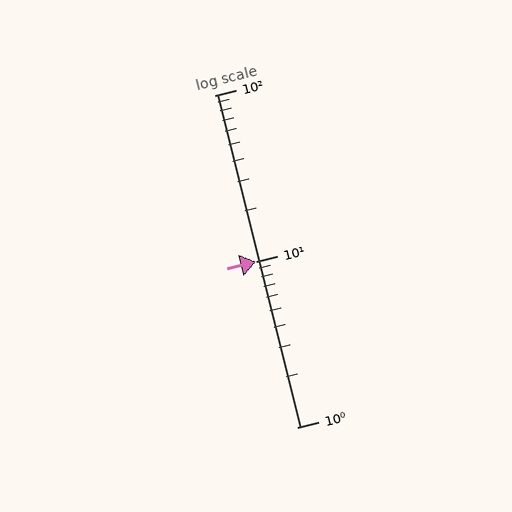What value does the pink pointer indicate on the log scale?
The pointer indicates approximately 9.9.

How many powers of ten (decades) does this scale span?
The scale spans 2 decades, from 1 to 100.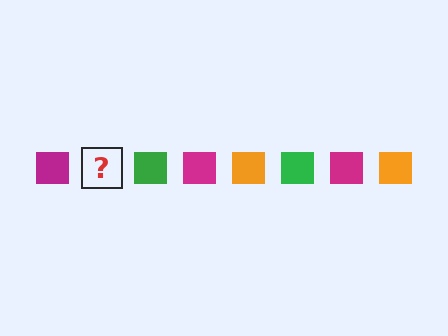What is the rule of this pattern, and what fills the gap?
The rule is that the pattern cycles through magenta, orange, green squares. The gap should be filled with an orange square.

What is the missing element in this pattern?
The missing element is an orange square.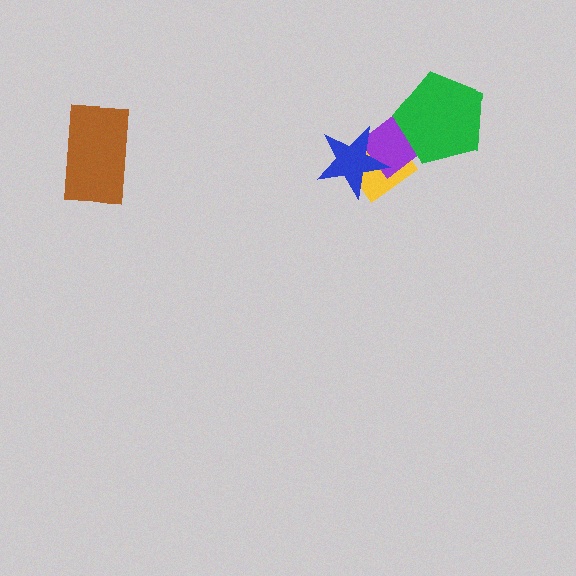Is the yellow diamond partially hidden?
Yes, it is partially covered by another shape.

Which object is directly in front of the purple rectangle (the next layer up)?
The blue star is directly in front of the purple rectangle.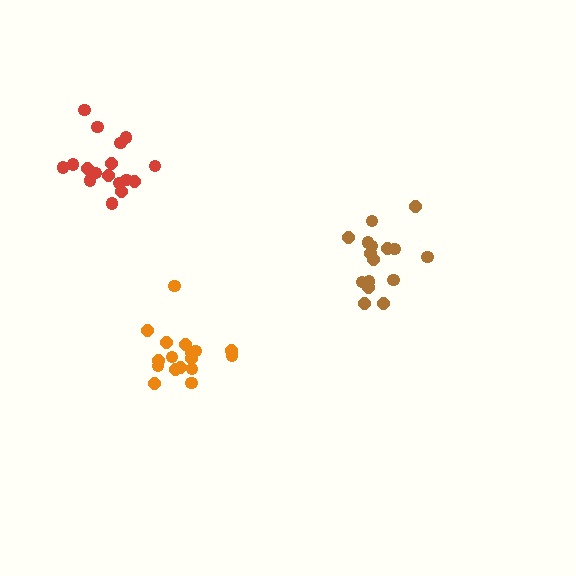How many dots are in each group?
Group 1: 18 dots, Group 2: 16 dots, Group 3: 17 dots (51 total).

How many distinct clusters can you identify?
There are 3 distinct clusters.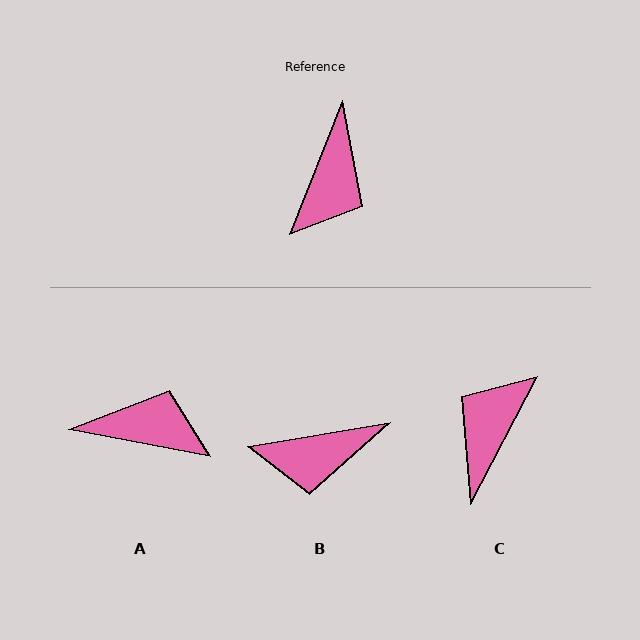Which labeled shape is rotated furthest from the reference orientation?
C, about 174 degrees away.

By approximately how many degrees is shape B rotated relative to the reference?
Approximately 59 degrees clockwise.